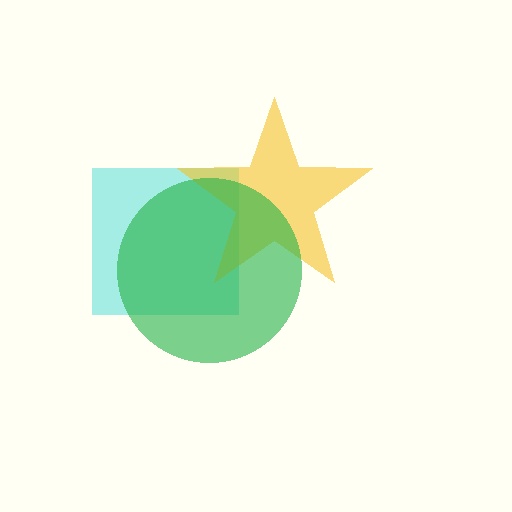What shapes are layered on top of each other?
The layered shapes are: a cyan square, a yellow star, a green circle.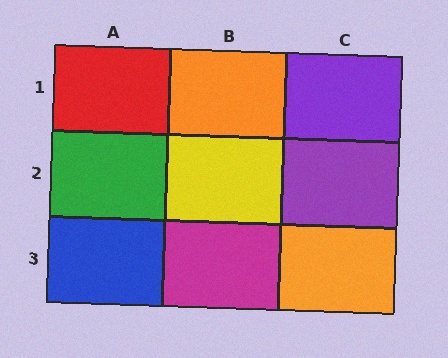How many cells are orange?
2 cells are orange.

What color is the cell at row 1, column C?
Purple.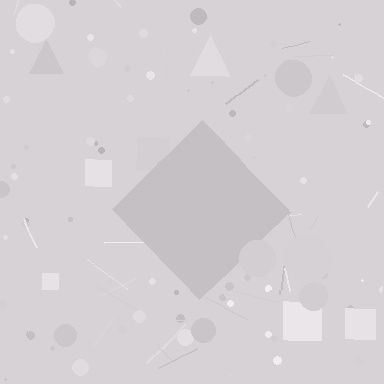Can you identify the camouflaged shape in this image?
The camouflaged shape is a diamond.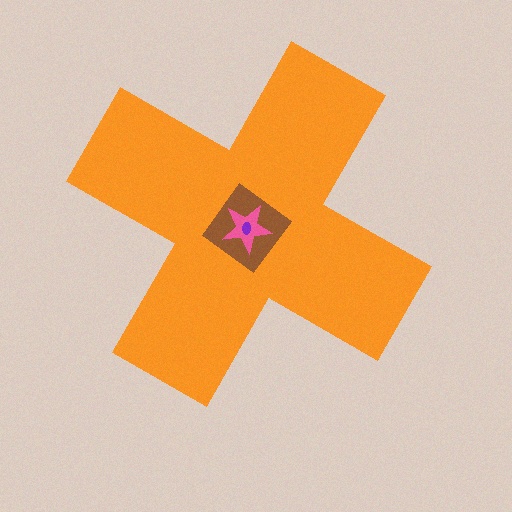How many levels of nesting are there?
4.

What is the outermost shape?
The orange cross.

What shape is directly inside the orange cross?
The brown diamond.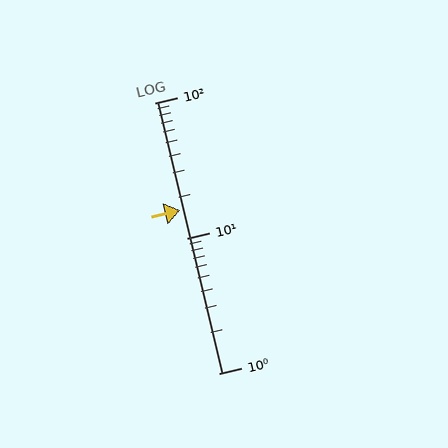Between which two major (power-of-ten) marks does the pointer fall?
The pointer is between 10 and 100.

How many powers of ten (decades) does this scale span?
The scale spans 2 decades, from 1 to 100.